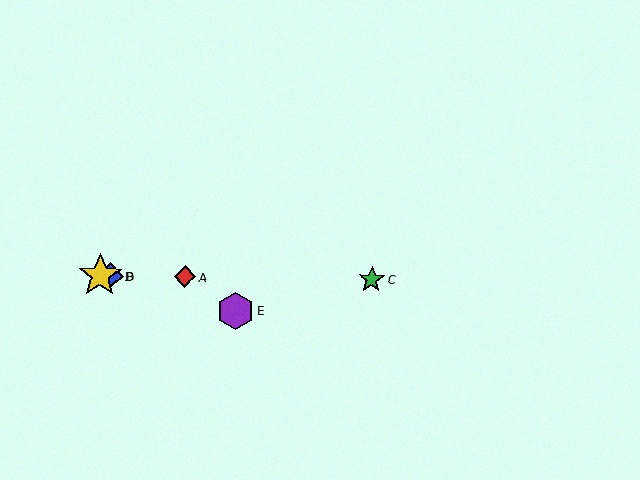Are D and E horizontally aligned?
No, D is at y≈276 and E is at y≈311.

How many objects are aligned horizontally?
4 objects (A, B, C, D) are aligned horizontally.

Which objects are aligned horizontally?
Objects A, B, C, D are aligned horizontally.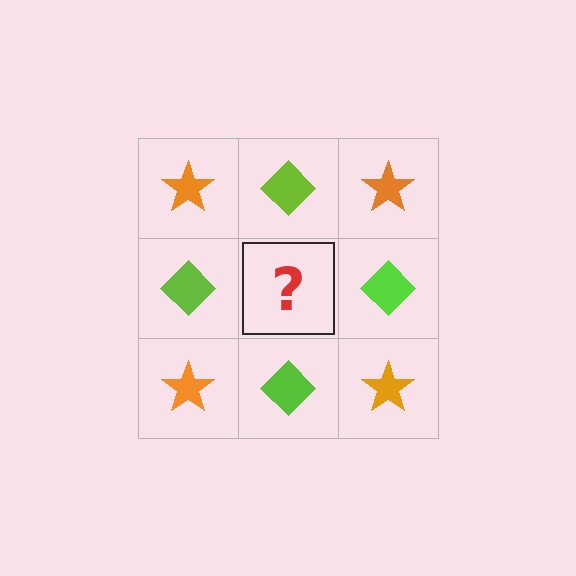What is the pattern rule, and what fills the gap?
The rule is that it alternates orange star and lime diamond in a checkerboard pattern. The gap should be filled with an orange star.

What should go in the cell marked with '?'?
The missing cell should contain an orange star.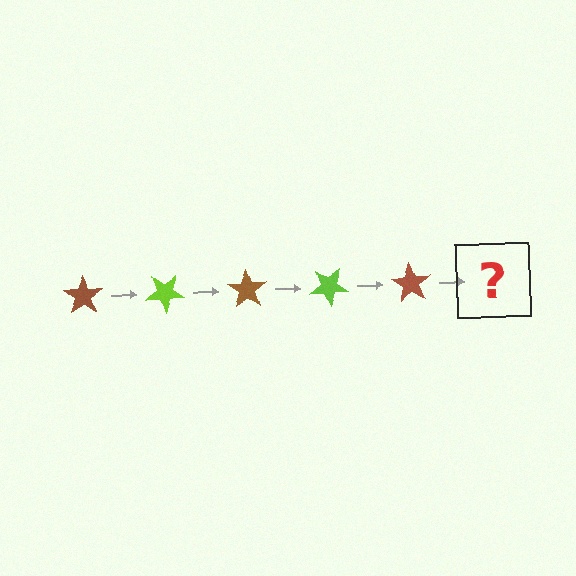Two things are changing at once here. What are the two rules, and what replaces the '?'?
The two rules are that it rotates 35 degrees each step and the color cycles through brown and lime. The '?' should be a lime star, rotated 175 degrees from the start.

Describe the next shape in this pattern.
It should be a lime star, rotated 175 degrees from the start.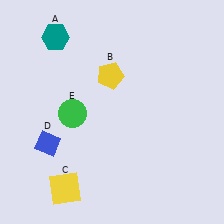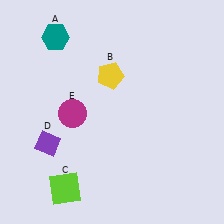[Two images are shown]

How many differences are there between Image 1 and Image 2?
There are 3 differences between the two images.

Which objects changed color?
C changed from yellow to lime. D changed from blue to purple. E changed from green to magenta.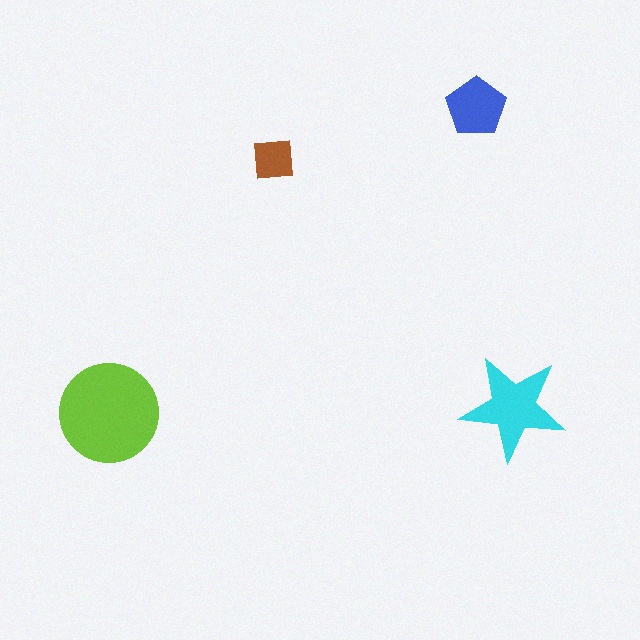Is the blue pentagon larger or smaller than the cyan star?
Smaller.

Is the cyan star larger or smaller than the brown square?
Larger.